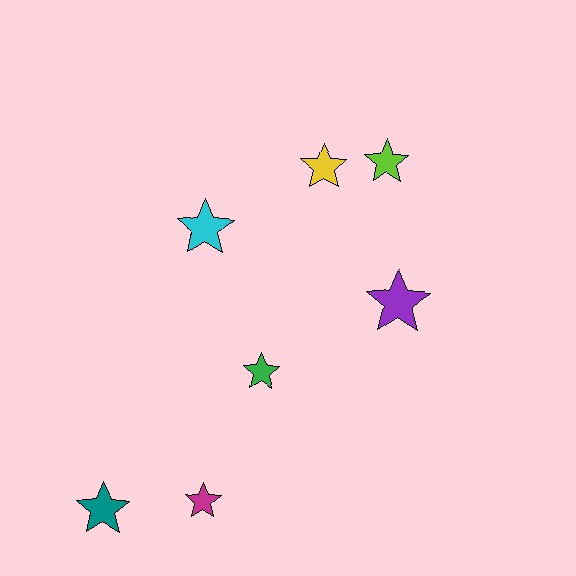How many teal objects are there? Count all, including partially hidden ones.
There is 1 teal object.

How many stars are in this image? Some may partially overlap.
There are 7 stars.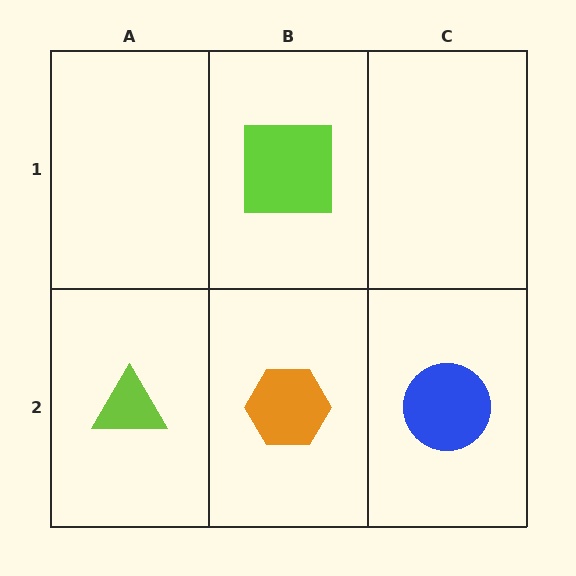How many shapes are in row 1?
1 shape.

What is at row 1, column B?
A lime square.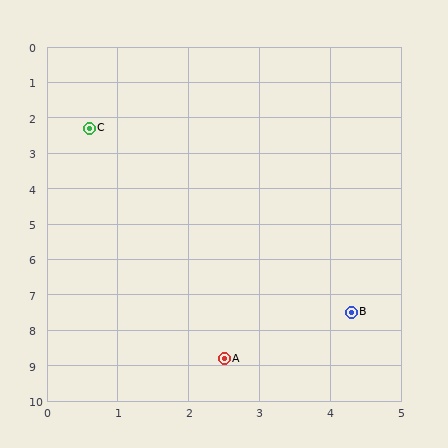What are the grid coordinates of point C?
Point C is at approximately (0.6, 2.3).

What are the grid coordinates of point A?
Point A is at approximately (2.5, 8.8).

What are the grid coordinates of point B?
Point B is at approximately (4.3, 7.5).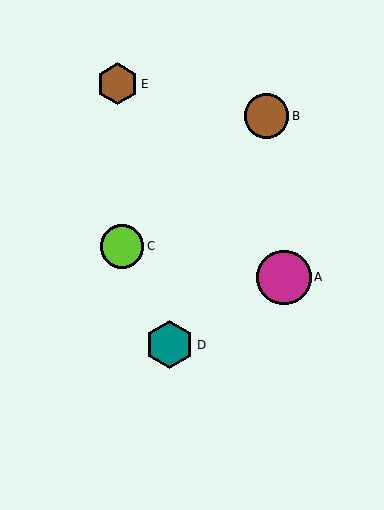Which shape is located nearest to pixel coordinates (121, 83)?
The brown hexagon (labeled E) at (117, 84) is nearest to that location.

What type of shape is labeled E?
Shape E is a brown hexagon.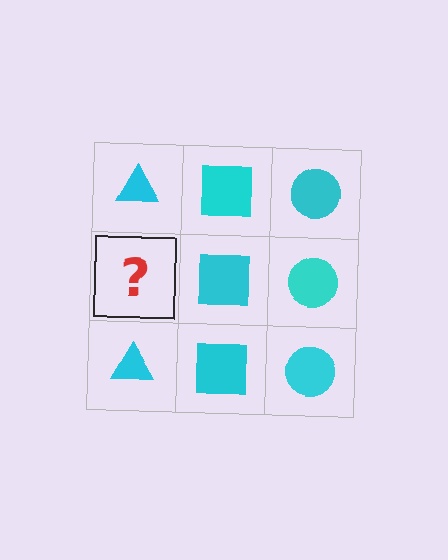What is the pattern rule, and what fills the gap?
The rule is that each column has a consistent shape. The gap should be filled with a cyan triangle.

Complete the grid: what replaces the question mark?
The question mark should be replaced with a cyan triangle.